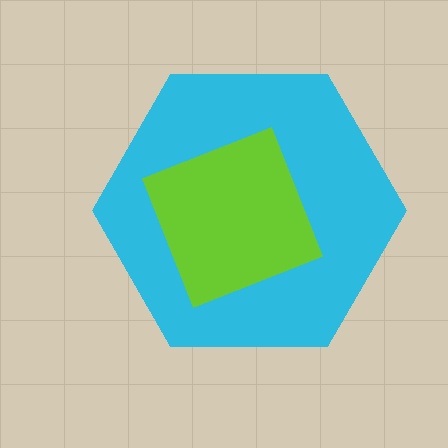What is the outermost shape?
The cyan hexagon.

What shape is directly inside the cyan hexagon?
The lime square.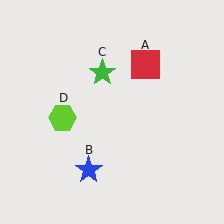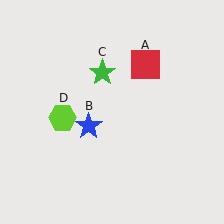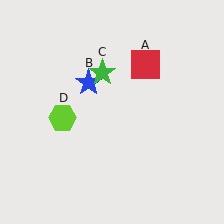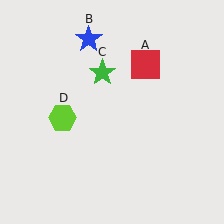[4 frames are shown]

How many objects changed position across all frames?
1 object changed position: blue star (object B).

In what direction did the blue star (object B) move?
The blue star (object B) moved up.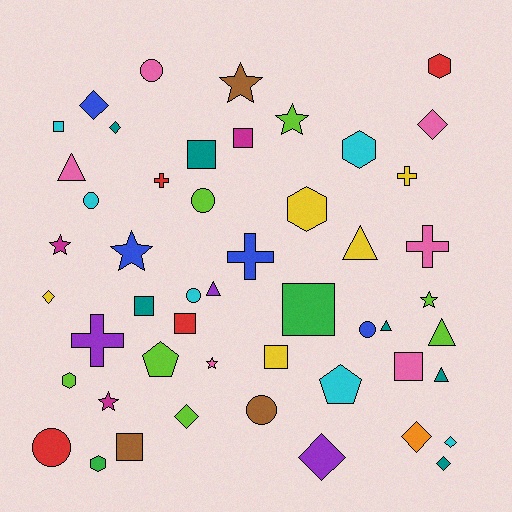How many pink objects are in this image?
There are 6 pink objects.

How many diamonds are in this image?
There are 9 diamonds.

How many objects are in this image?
There are 50 objects.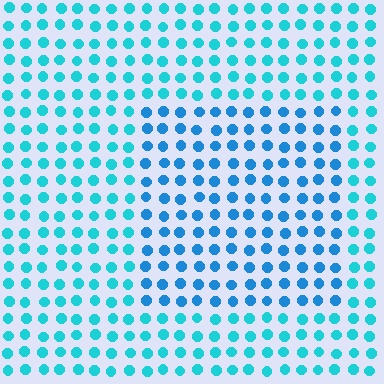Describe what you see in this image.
The image is filled with small cyan elements in a uniform arrangement. A rectangle-shaped region is visible where the elements are tinted to a slightly different hue, forming a subtle color boundary.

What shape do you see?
I see a rectangle.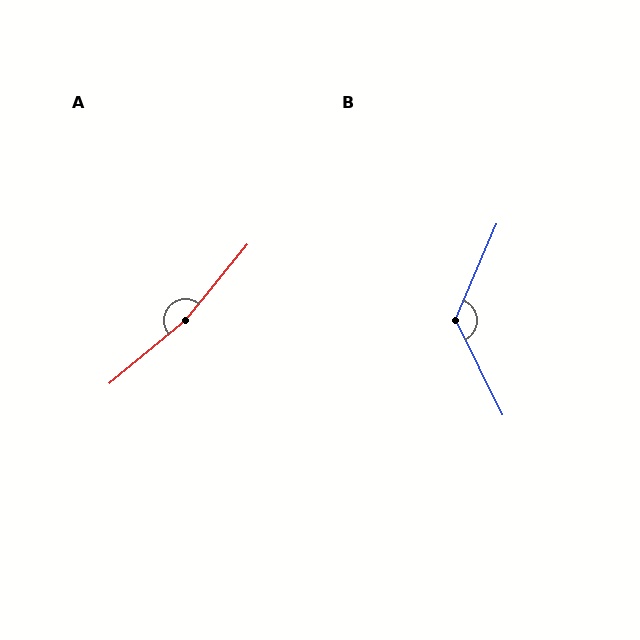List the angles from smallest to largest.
B (131°), A (169°).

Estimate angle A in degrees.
Approximately 169 degrees.